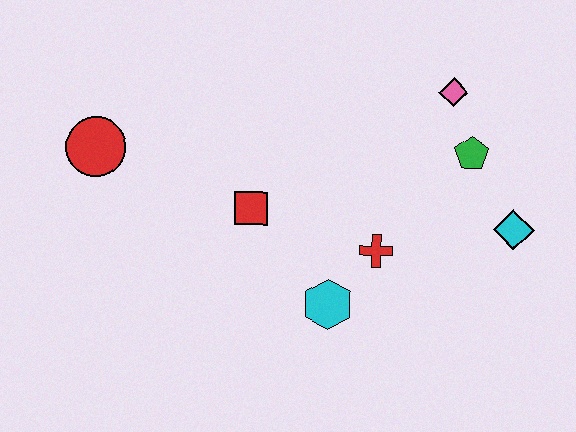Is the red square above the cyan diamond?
Yes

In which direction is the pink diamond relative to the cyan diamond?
The pink diamond is above the cyan diamond.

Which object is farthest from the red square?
The cyan diamond is farthest from the red square.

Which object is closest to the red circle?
The red square is closest to the red circle.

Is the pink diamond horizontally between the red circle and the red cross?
No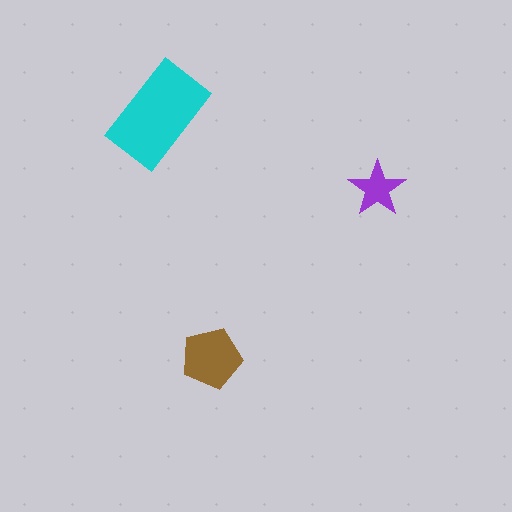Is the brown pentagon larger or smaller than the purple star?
Larger.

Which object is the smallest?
The purple star.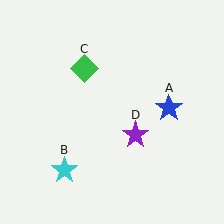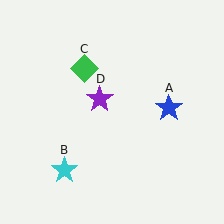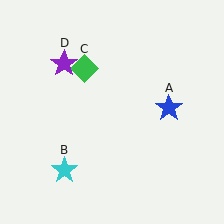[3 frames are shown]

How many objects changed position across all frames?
1 object changed position: purple star (object D).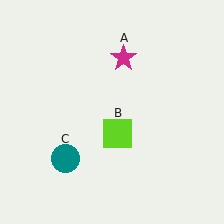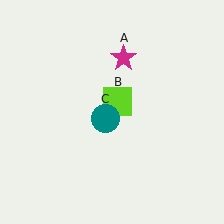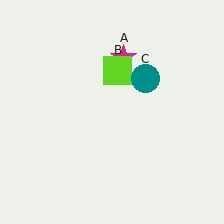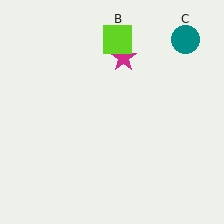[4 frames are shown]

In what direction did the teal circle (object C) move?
The teal circle (object C) moved up and to the right.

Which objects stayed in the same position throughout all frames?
Magenta star (object A) remained stationary.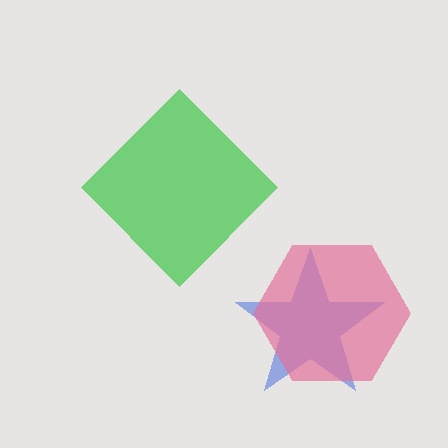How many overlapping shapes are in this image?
There are 3 overlapping shapes in the image.